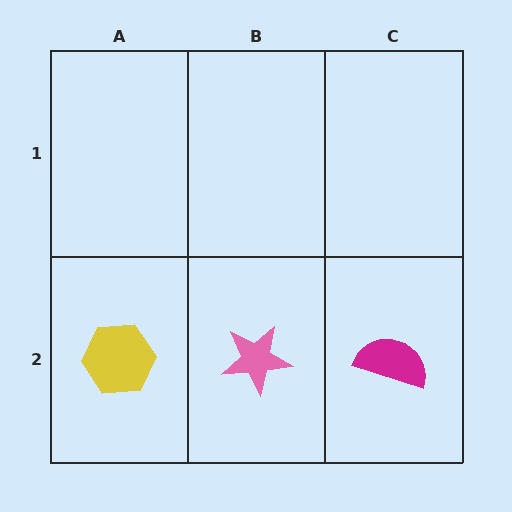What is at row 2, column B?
A pink star.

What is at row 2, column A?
A yellow hexagon.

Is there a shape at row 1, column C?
No, that cell is empty.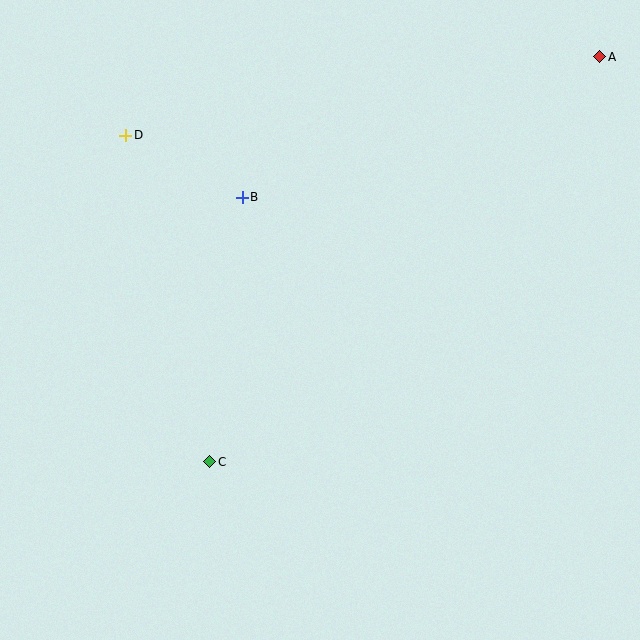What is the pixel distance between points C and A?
The distance between C and A is 562 pixels.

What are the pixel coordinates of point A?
Point A is at (600, 57).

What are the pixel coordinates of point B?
Point B is at (242, 197).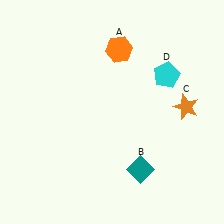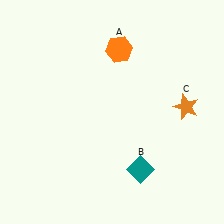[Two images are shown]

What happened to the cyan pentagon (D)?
The cyan pentagon (D) was removed in Image 2. It was in the top-right area of Image 1.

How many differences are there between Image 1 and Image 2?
There is 1 difference between the two images.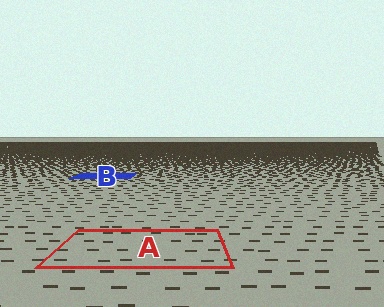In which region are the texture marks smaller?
The texture marks are smaller in region B, because it is farther away.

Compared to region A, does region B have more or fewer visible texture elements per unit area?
Region B has more texture elements per unit area — they are packed more densely because it is farther away.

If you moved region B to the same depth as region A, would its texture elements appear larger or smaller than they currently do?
They would appear larger. At a closer depth, the same texture elements are projected at a bigger on-screen size.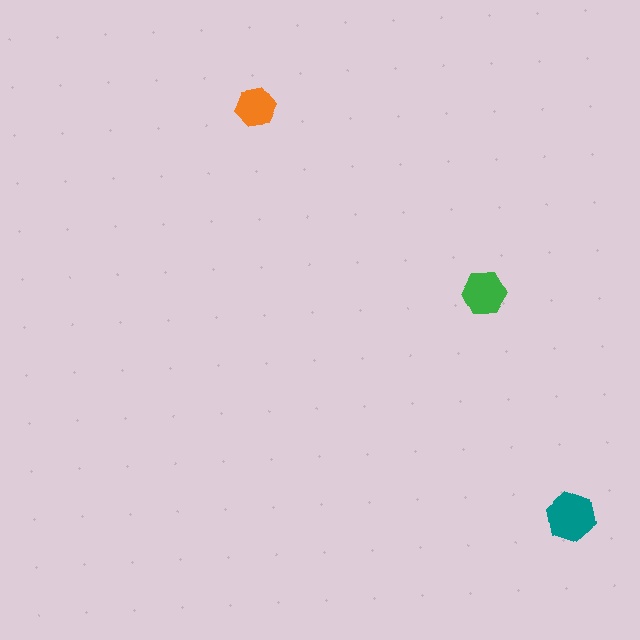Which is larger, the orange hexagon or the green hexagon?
The green one.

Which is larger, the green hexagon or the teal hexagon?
The teal one.